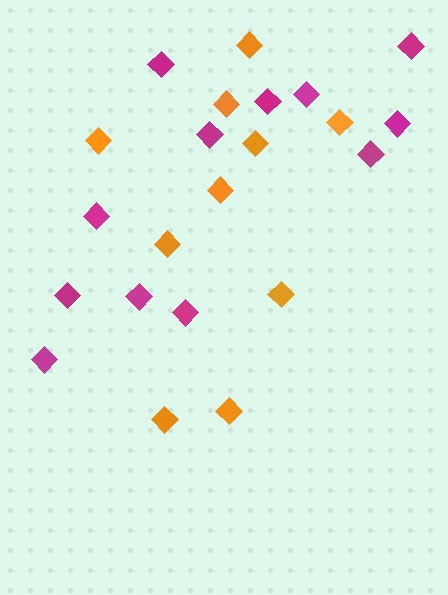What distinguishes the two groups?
There are 2 groups: one group of orange diamonds (10) and one group of magenta diamonds (12).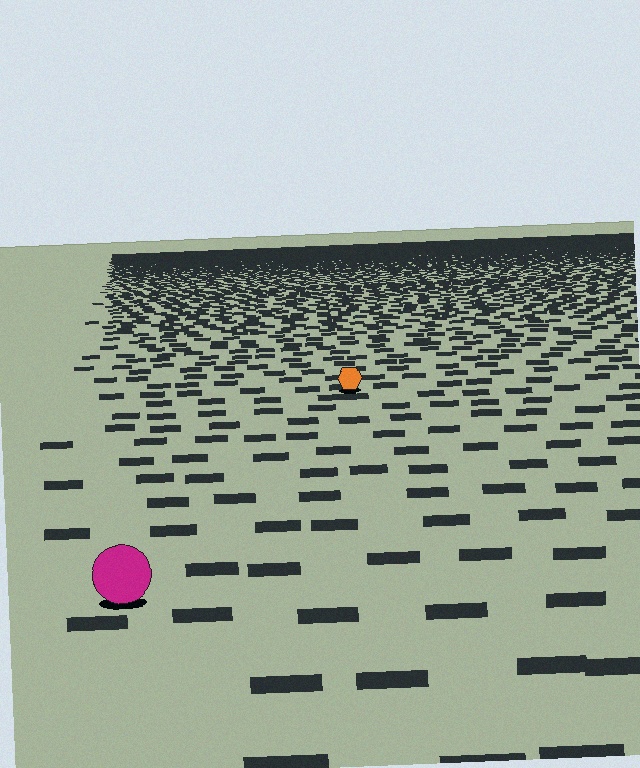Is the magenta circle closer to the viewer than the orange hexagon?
Yes. The magenta circle is closer — you can tell from the texture gradient: the ground texture is coarser near it.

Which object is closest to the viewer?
The magenta circle is closest. The texture marks near it are larger and more spread out.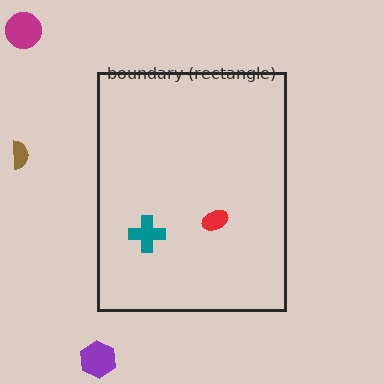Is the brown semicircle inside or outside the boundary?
Outside.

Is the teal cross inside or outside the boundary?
Inside.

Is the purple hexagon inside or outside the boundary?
Outside.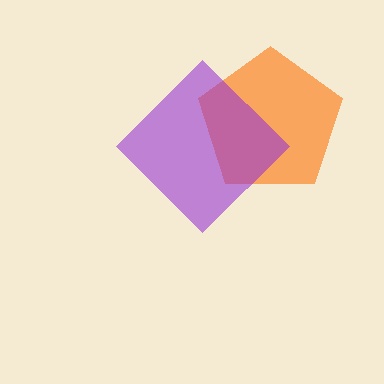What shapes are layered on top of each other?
The layered shapes are: an orange pentagon, a purple diamond.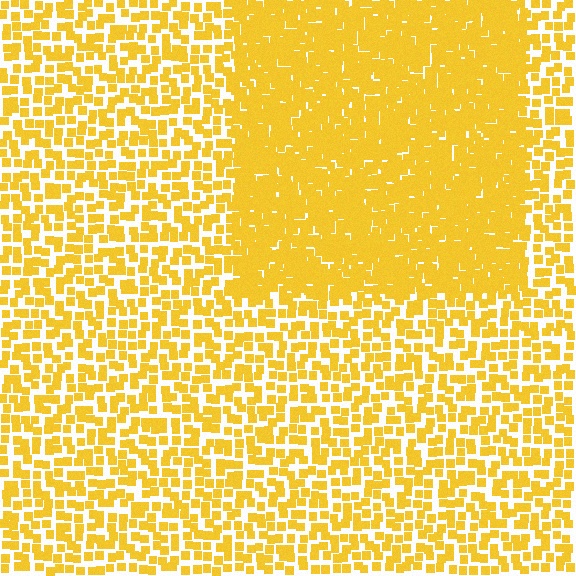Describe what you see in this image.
The image contains small yellow elements arranged at two different densities. A rectangle-shaped region is visible where the elements are more densely packed than the surrounding area.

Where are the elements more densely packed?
The elements are more densely packed inside the rectangle boundary.